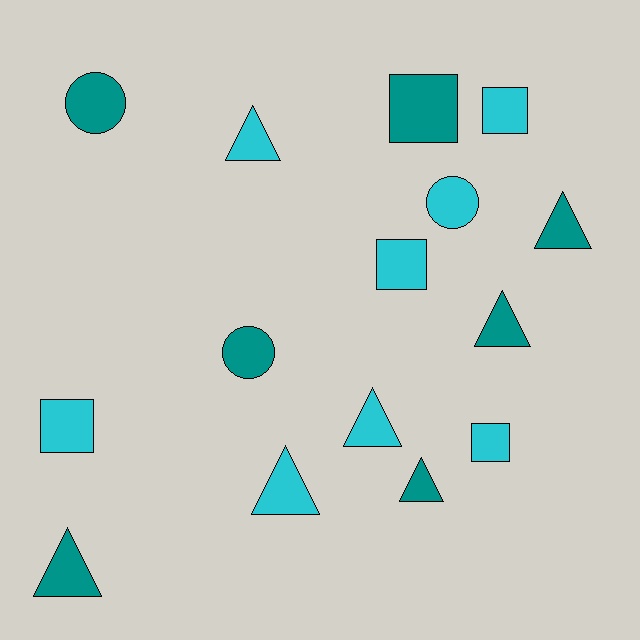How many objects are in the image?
There are 15 objects.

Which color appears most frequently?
Cyan, with 8 objects.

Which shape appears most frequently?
Triangle, with 7 objects.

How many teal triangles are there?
There are 4 teal triangles.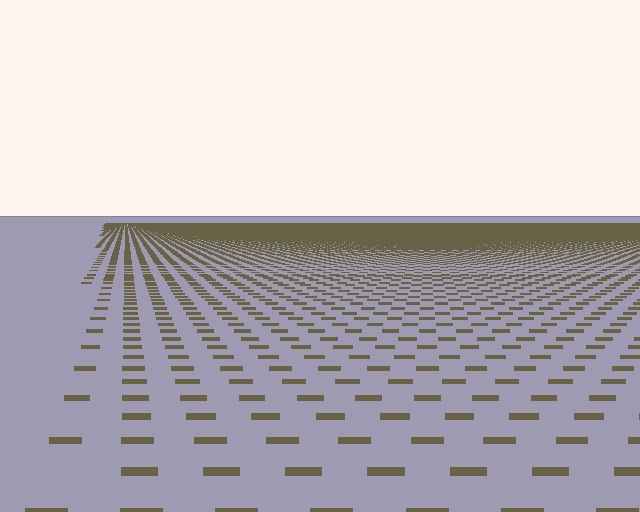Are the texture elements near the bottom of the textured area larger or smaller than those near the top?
Larger. Near the bottom, elements are closer to the viewer and appear at a bigger on-screen size.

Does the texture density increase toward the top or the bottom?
Density increases toward the top.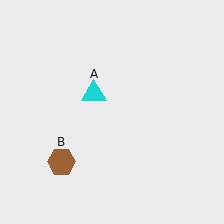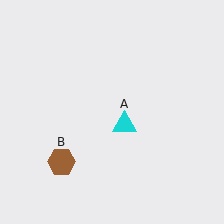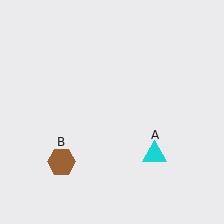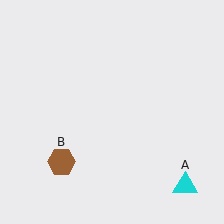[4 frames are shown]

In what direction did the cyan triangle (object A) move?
The cyan triangle (object A) moved down and to the right.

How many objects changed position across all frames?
1 object changed position: cyan triangle (object A).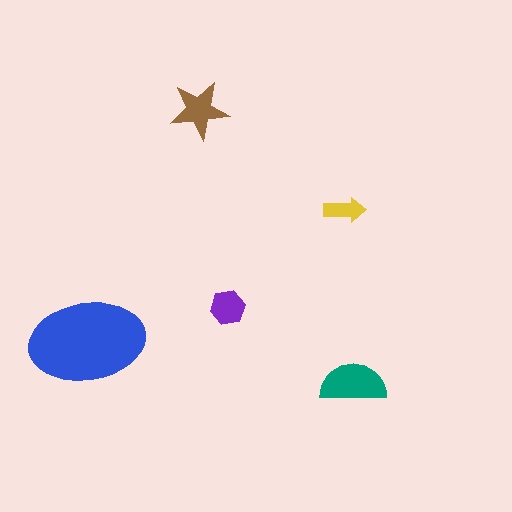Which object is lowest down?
The teal semicircle is bottommost.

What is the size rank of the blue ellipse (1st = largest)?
1st.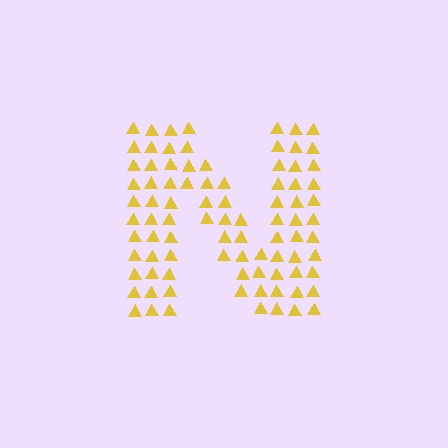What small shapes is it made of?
It is made of small triangles.